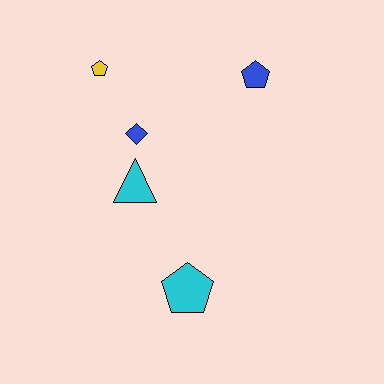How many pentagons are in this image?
There are 3 pentagons.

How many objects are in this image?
There are 5 objects.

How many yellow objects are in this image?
There is 1 yellow object.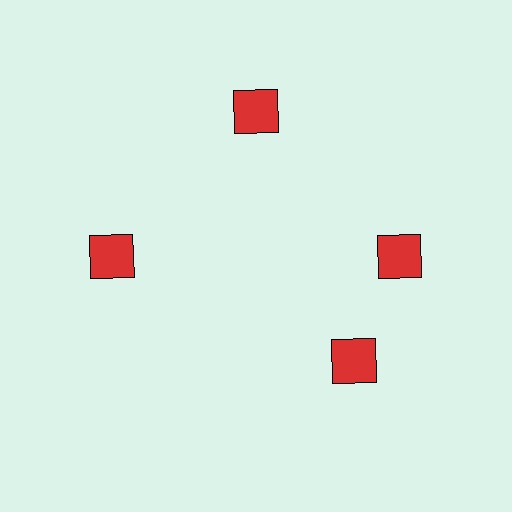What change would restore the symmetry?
The symmetry would be restored by rotating it back into even spacing with its neighbors so that all 4 squares sit at equal angles and equal distance from the center.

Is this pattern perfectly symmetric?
No. The 4 red squares are arranged in a ring, but one element near the 6 o'clock position is rotated out of alignment along the ring, breaking the 4-fold rotational symmetry.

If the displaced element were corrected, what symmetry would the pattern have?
It would have 4-fold rotational symmetry — the pattern would map onto itself every 90 degrees.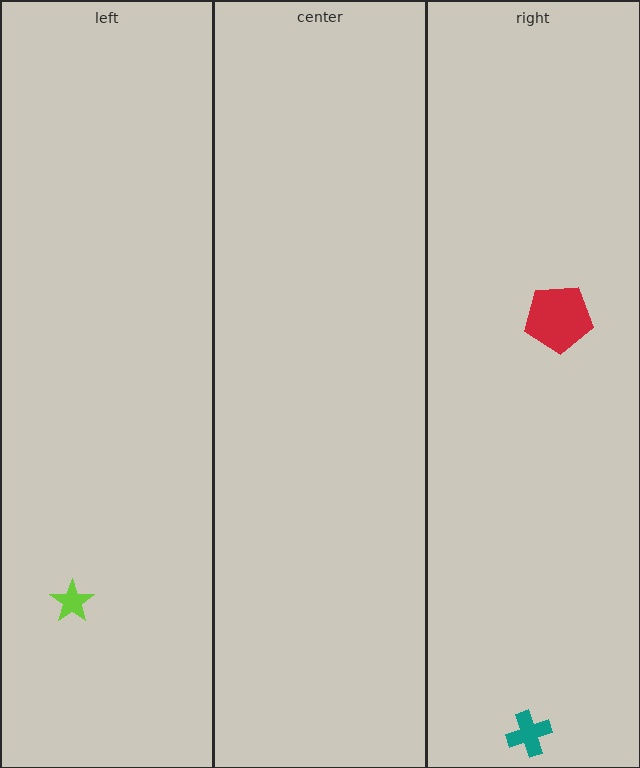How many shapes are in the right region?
2.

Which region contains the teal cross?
The right region.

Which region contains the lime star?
The left region.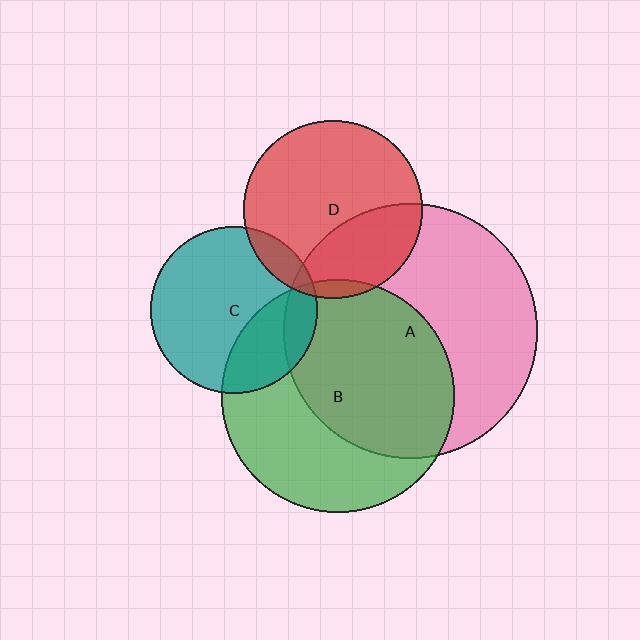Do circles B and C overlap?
Yes.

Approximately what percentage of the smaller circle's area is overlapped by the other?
Approximately 30%.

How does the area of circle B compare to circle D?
Approximately 1.7 times.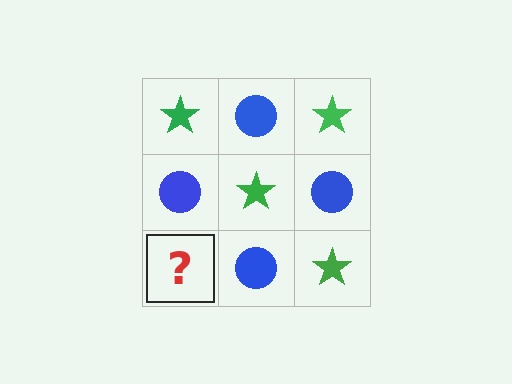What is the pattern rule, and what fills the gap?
The rule is that it alternates green star and blue circle in a checkerboard pattern. The gap should be filled with a green star.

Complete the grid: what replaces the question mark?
The question mark should be replaced with a green star.